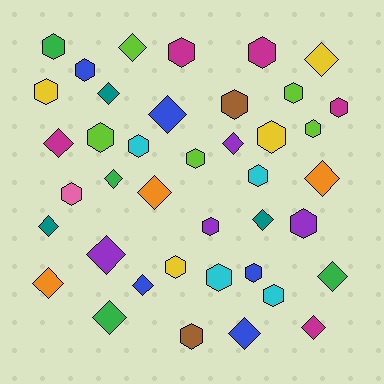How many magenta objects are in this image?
There are 5 magenta objects.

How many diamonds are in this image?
There are 18 diamonds.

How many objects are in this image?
There are 40 objects.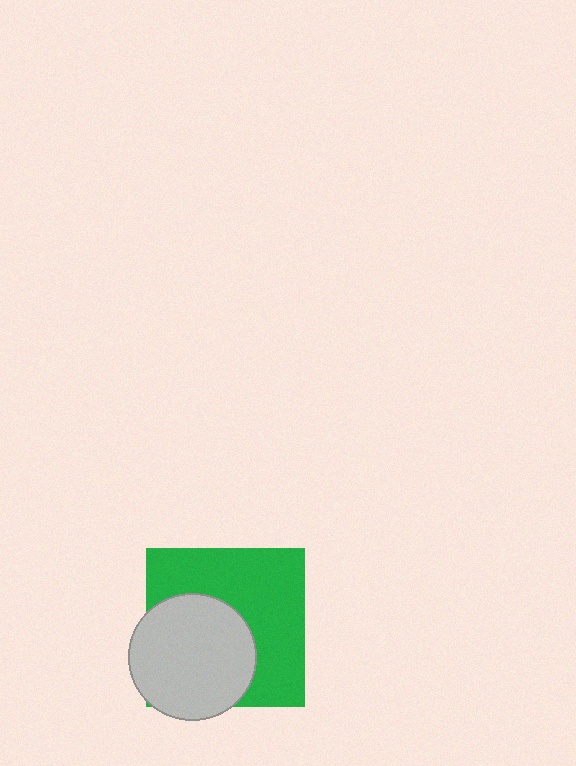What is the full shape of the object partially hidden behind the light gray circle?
The partially hidden object is a green square.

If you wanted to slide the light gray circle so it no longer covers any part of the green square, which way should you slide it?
Slide it toward the lower-left — that is the most direct way to separate the two shapes.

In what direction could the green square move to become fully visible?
The green square could move toward the upper-right. That would shift it out from behind the light gray circle entirely.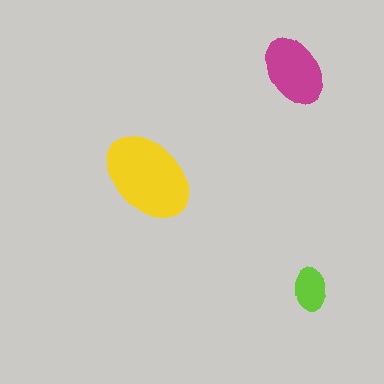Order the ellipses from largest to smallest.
the yellow one, the magenta one, the lime one.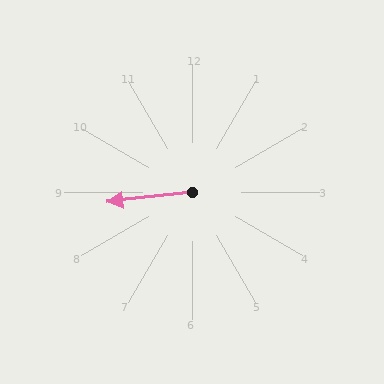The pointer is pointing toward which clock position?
Roughly 9 o'clock.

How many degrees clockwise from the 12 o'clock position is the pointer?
Approximately 263 degrees.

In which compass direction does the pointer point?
West.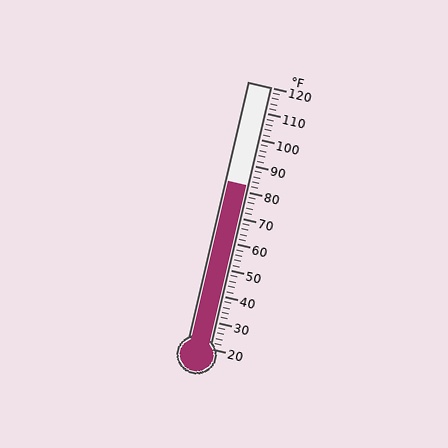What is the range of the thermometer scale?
The thermometer scale ranges from 20°F to 120°F.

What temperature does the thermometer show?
The thermometer shows approximately 82°F.